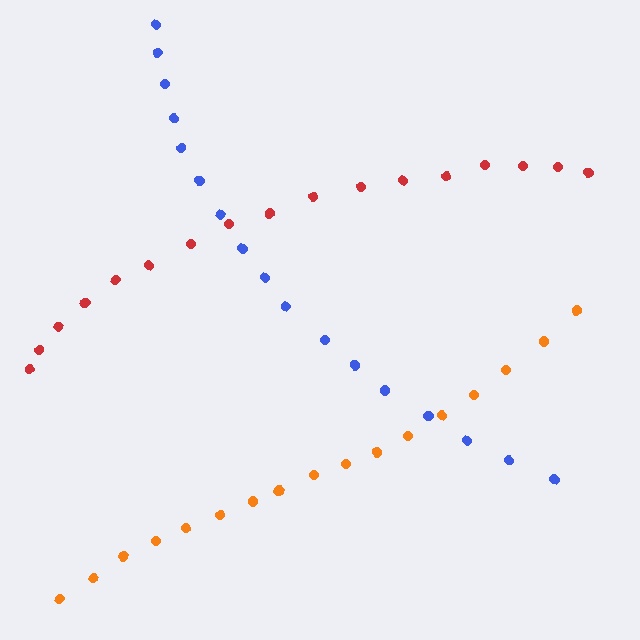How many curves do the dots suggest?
There are 3 distinct paths.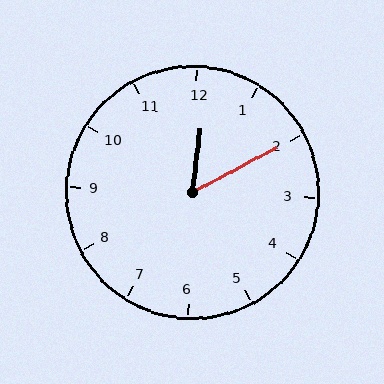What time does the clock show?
12:10.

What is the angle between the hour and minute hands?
Approximately 55 degrees.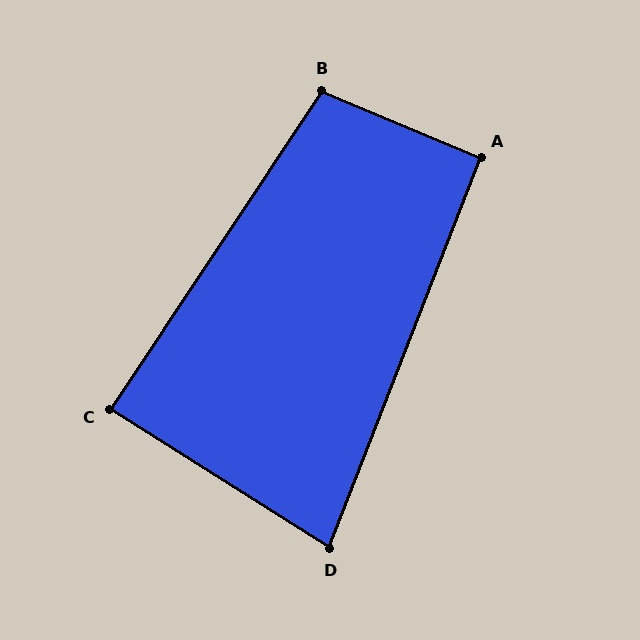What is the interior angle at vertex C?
Approximately 89 degrees (approximately right).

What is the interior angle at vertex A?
Approximately 91 degrees (approximately right).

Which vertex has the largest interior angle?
B, at approximately 101 degrees.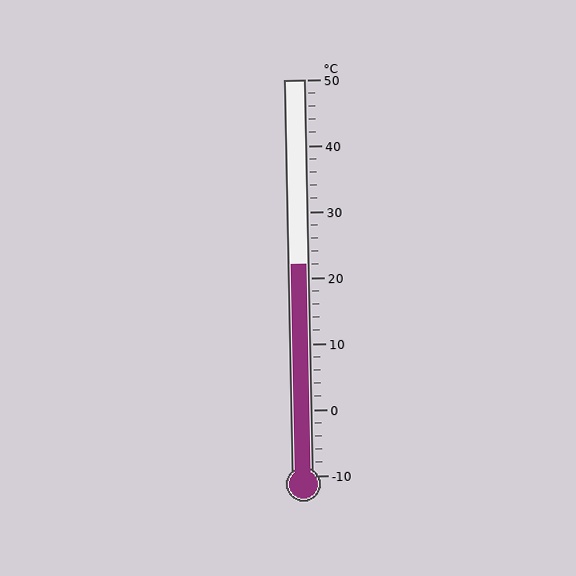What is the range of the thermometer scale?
The thermometer scale ranges from -10°C to 50°C.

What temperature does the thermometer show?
The thermometer shows approximately 22°C.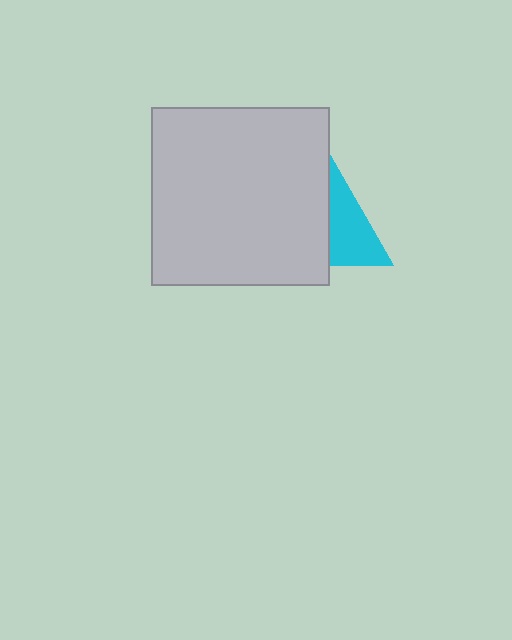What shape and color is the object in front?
The object in front is a light gray square.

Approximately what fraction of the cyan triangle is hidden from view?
Roughly 55% of the cyan triangle is hidden behind the light gray square.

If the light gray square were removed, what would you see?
You would see the complete cyan triangle.